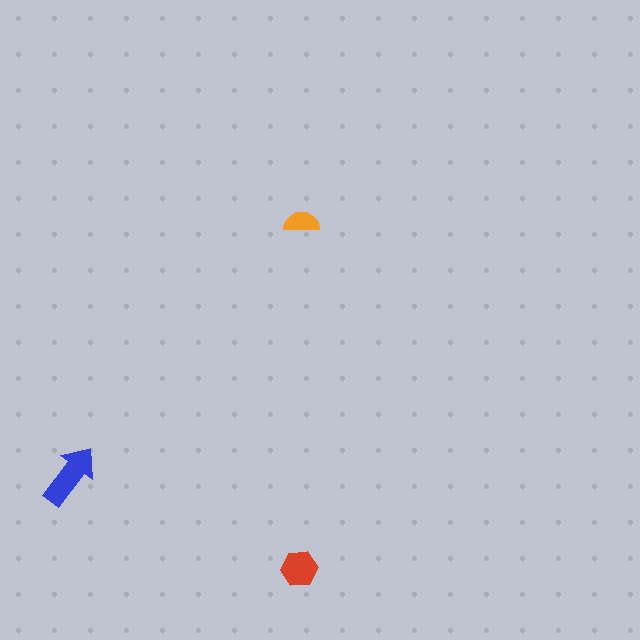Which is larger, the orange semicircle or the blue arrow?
The blue arrow.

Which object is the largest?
The blue arrow.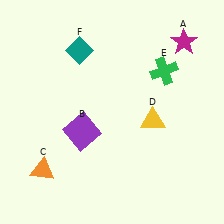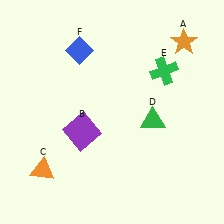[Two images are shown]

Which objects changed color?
A changed from magenta to orange. D changed from yellow to green. F changed from teal to blue.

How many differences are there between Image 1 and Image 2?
There are 3 differences between the two images.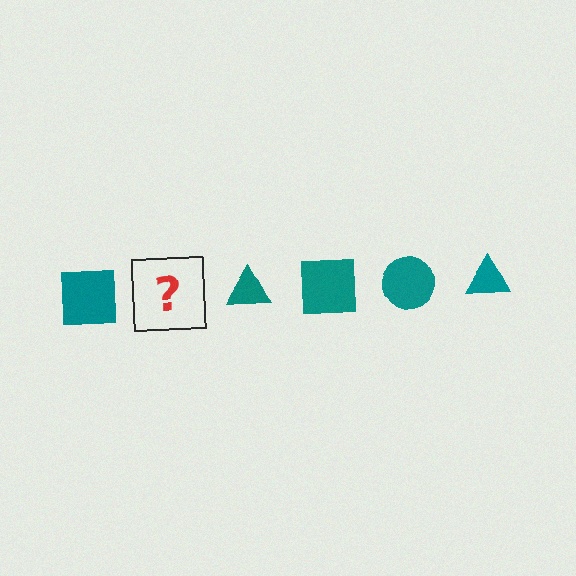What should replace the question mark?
The question mark should be replaced with a teal circle.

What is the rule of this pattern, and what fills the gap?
The rule is that the pattern cycles through square, circle, triangle shapes in teal. The gap should be filled with a teal circle.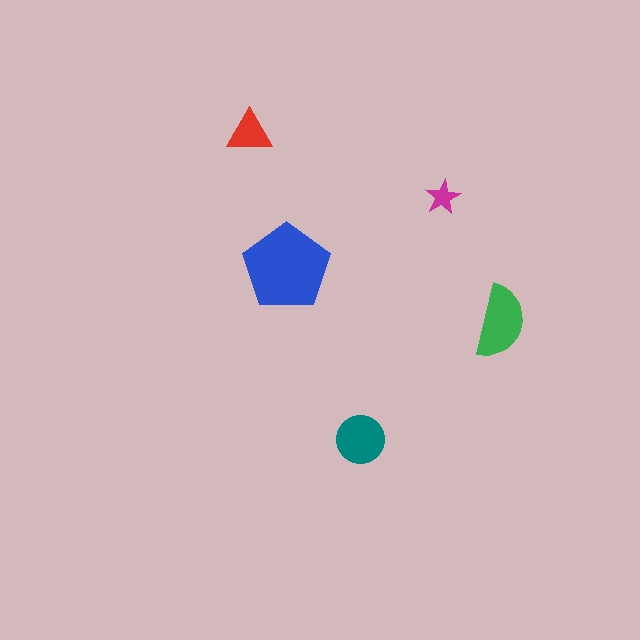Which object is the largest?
The blue pentagon.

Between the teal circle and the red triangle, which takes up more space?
The teal circle.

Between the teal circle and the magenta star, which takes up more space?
The teal circle.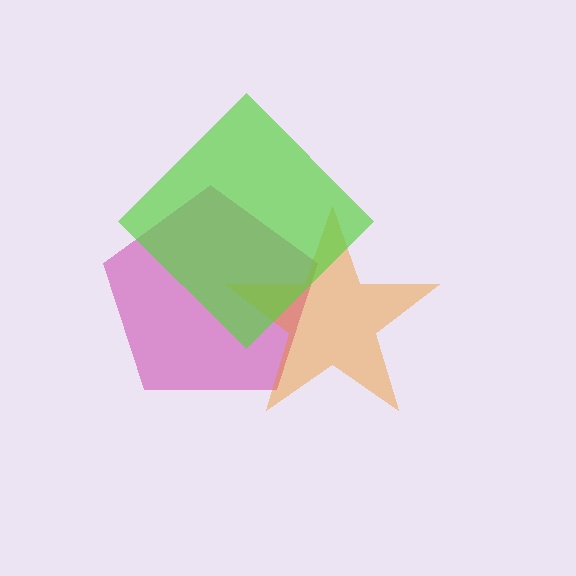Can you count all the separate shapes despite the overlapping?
Yes, there are 3 separate shapes.